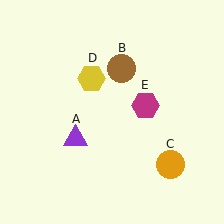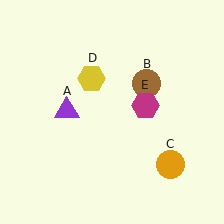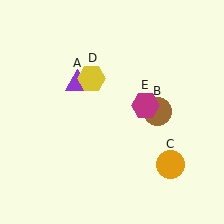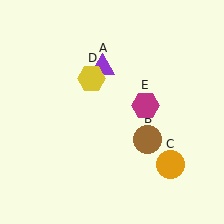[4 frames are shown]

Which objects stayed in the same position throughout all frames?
Orange circle (object C) and yellow hexagon (object D) and magenta hexagon (object E) remained stationary.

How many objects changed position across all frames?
2 objects changed position: purple triangle (object A), brown circle (object B).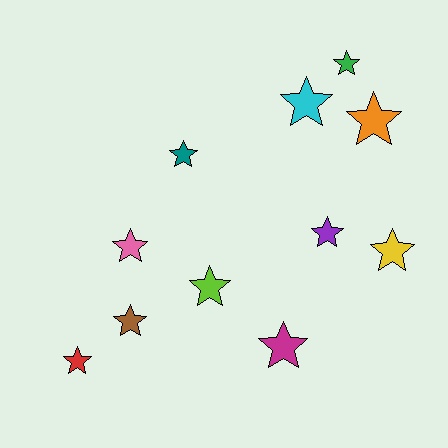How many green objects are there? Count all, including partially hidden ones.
There is 1 green object.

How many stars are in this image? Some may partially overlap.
There are 11 stars.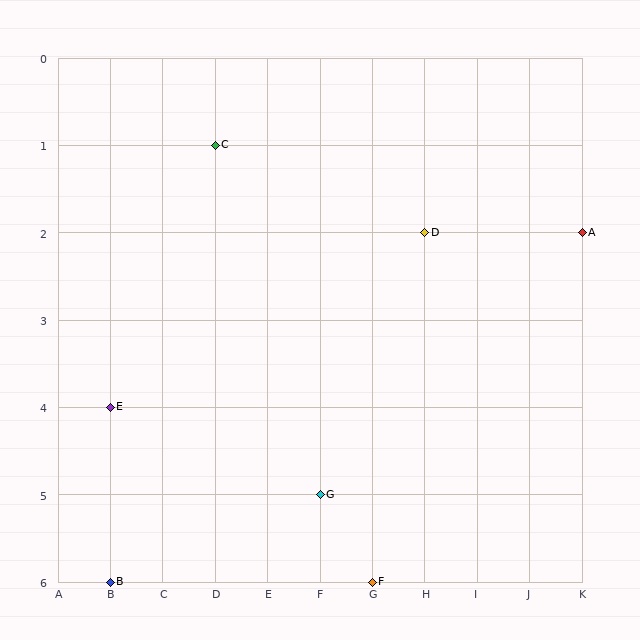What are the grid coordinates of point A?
Point A is at grid coordinates (K, 2).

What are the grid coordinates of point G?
Point G is at grid coordinates (F, 5).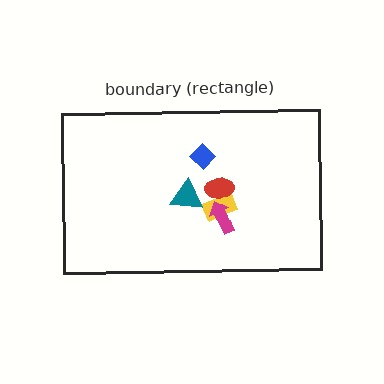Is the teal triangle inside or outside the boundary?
Inside.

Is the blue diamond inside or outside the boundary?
Inside.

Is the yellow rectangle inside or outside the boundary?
Inside.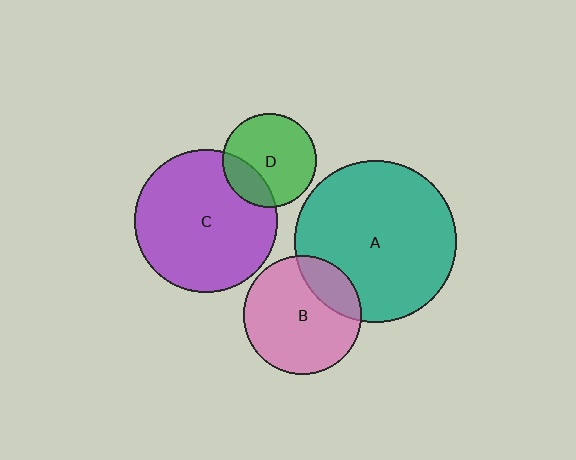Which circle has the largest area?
Circle A (teal).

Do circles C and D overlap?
Yes.